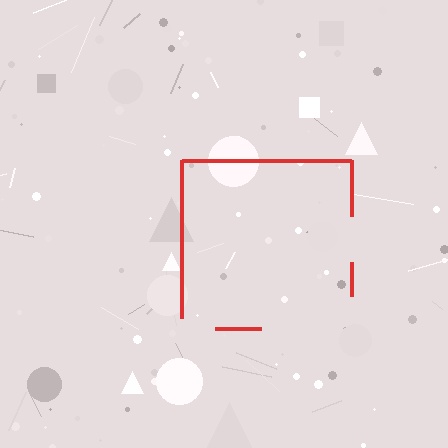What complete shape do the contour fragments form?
The contour fragments form a square.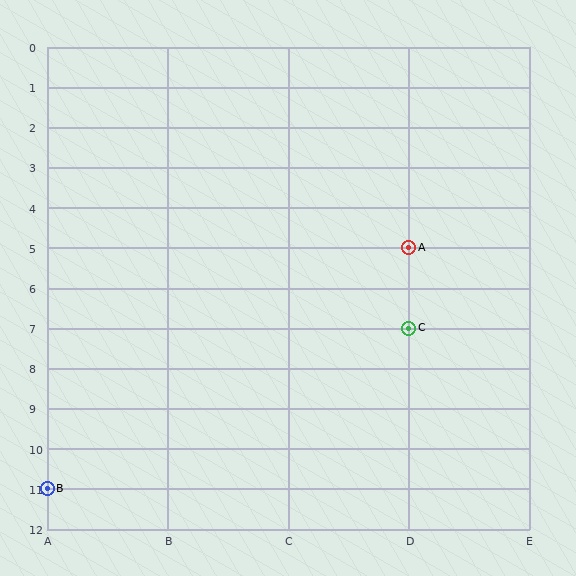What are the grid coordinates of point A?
Point A is at grid coordinates (D, 5).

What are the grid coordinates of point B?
Point B is at grid coordinates (A, 11).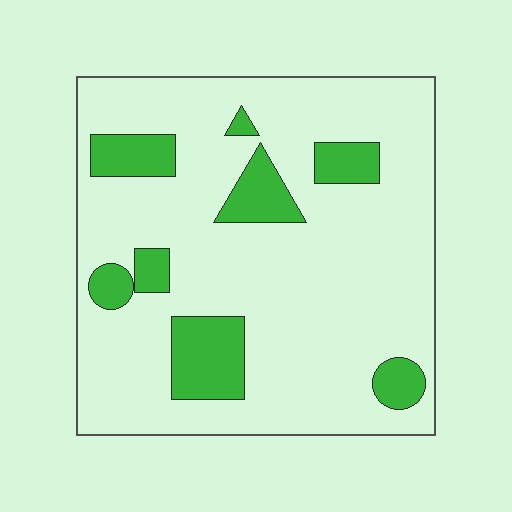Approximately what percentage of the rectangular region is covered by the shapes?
Approximately 15%.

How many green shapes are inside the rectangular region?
8.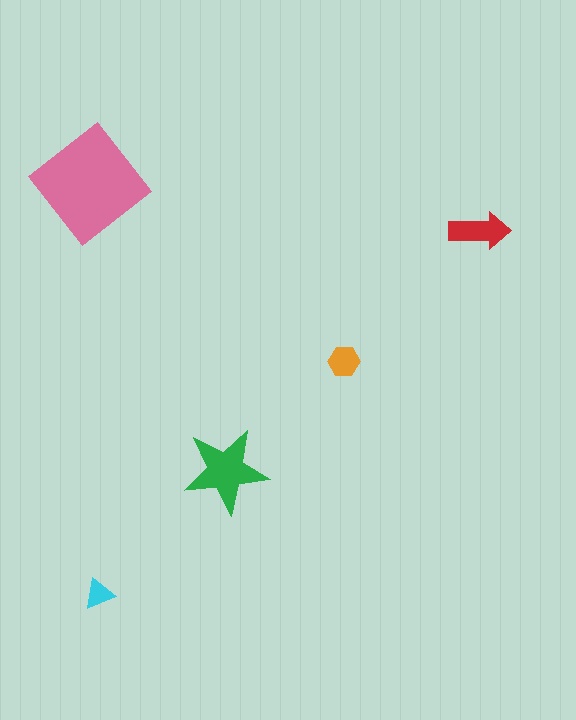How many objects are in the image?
There are 5 objects in the image.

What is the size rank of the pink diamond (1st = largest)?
1st.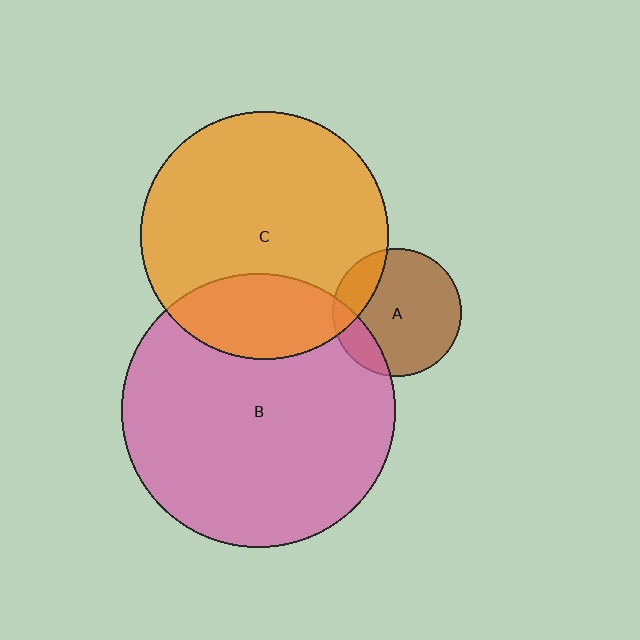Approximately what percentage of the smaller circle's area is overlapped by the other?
Approximately 20%.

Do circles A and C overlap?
Yes.